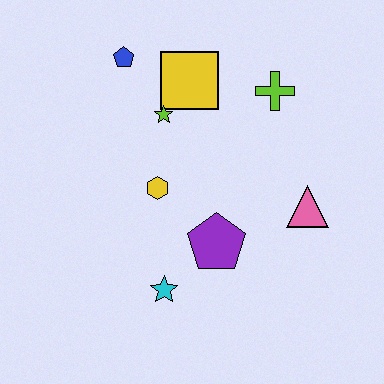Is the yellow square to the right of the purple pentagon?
No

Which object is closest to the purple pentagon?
The cyan star is closest to the purple pentagon.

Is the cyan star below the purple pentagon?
Yes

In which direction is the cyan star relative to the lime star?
The cyan star is below the lime star.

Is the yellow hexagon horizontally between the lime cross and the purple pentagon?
No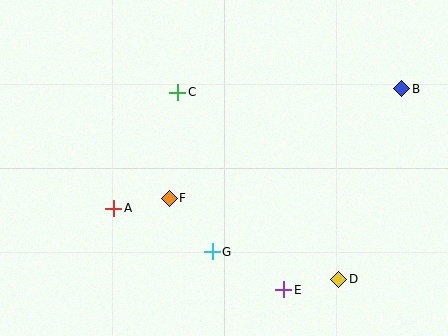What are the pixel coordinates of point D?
Point D is at (339, 279).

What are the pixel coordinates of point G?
Point G is at (212, 252).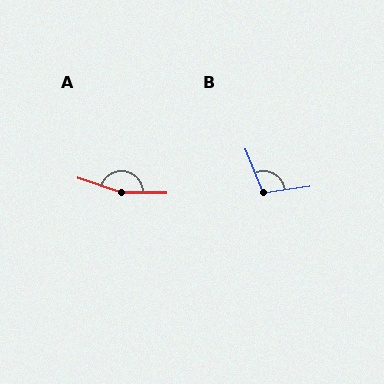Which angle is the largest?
A, at approximately 163 degrees.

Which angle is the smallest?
B, at approximately 103 degrees.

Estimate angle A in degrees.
Approximately 163 degrees.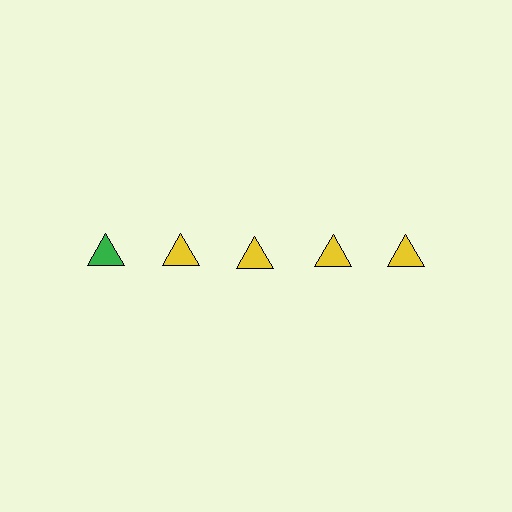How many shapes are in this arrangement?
There are 5 shapes arranged in a grid pattern.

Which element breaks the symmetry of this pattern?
The green triangle in the top row, leftmost column breaks the symmetry. All other shapes are yellow triangles.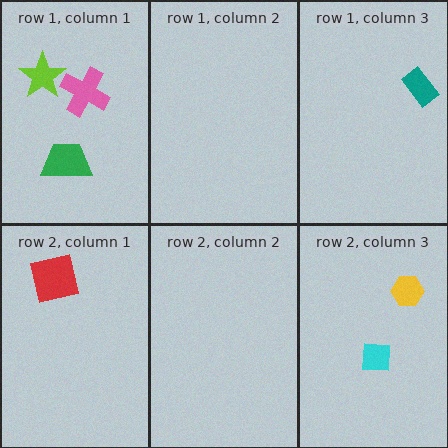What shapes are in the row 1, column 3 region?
The teal rectangle.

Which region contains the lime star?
The row 1, column 1 region.